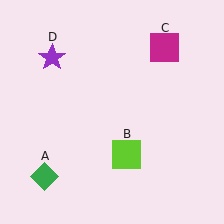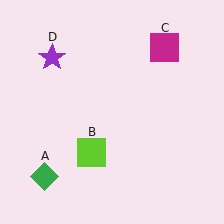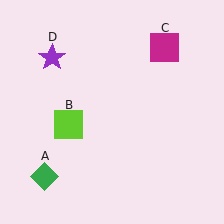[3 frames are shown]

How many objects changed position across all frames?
1 object changed position: lime square (object B).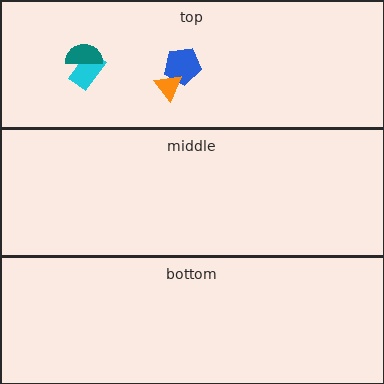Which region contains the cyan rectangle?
The top region.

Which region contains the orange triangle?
The top region.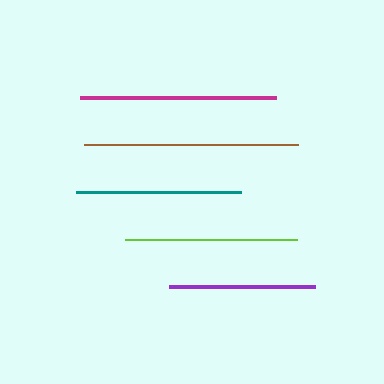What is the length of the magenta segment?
The magenta segment is approximately 197 pixels long.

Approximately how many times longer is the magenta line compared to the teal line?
The magenta line is approximately 1.2 times the length of the teal line.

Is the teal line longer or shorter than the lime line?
The lime line is longer than the teal line.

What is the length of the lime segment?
The lime segment is approximately 173 pixels long.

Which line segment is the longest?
The brown line is the longest at approximately 213 pixels.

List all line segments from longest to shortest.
From longest to shortest: brown, magenta, lime, teal, purple.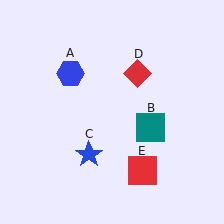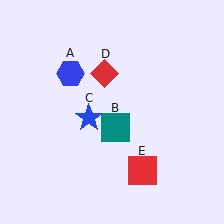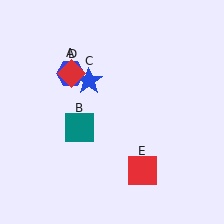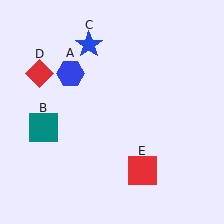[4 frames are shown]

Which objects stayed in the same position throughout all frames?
Blue hexagon (object A) and red square (object E) remained stationary.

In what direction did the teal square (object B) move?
The teal square (object B) moved left.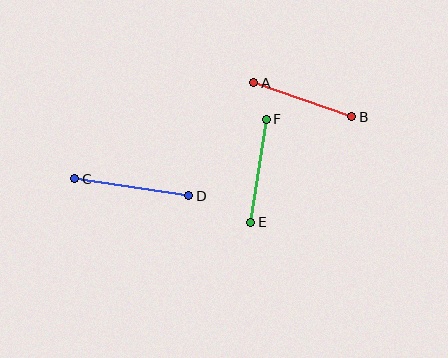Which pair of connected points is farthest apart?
Points C and D are farthest apart.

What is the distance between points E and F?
The distance is approximately 104 pixels.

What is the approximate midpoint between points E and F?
The midpoint is at approximately (258, 171) pixels.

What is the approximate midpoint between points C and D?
The midpoint is at approximately (132, 187) pixels.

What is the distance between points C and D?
The distance is approximately 115 pixels.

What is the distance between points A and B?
The distance is approximately 104 pixels.